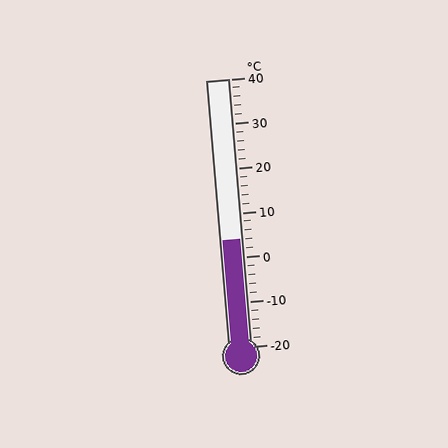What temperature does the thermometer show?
The thermometer shows approximately 4°C.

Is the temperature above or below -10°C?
The temperature is above -10°C.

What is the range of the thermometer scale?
The thermometer scale ranges from -20°C to 40°C.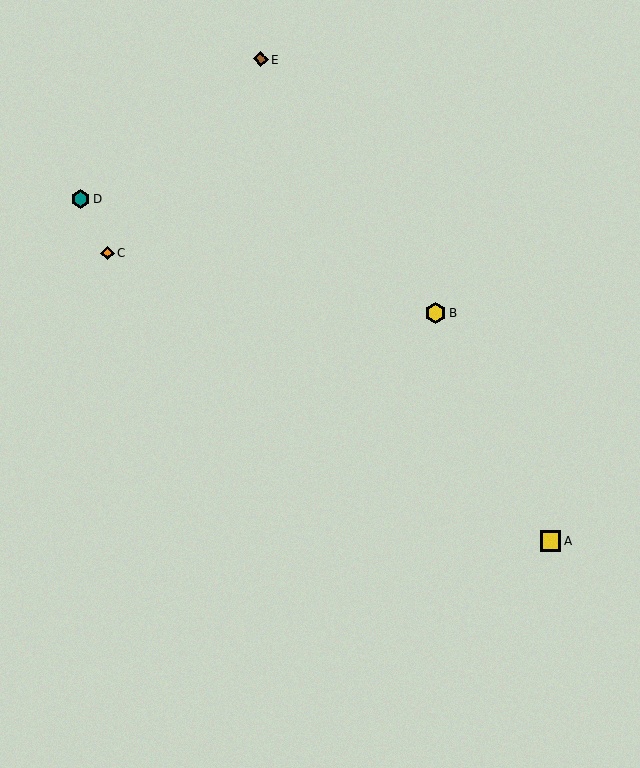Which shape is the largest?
The yellow hexagon (labeled B) is the largest.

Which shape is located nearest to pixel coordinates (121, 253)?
The orange diamond (labeled C) at (108, 253) is nearest to that location.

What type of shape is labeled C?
Shape C is an orange diamond.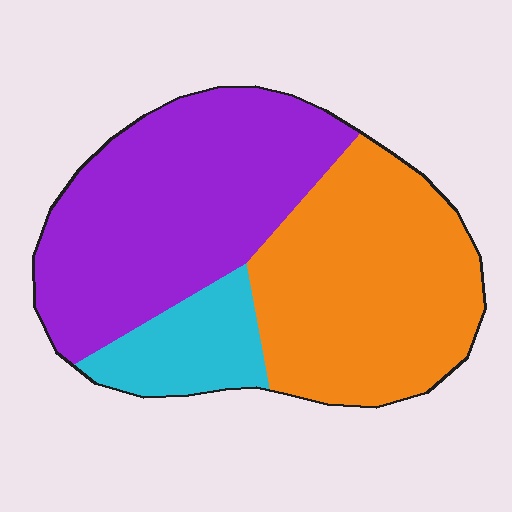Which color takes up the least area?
Cyan, at roughly 15%.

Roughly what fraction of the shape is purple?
Purple takes up between a quarter and a half of the shape.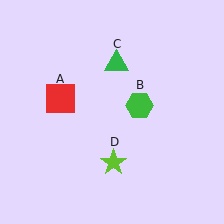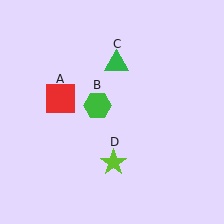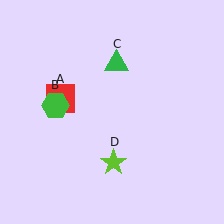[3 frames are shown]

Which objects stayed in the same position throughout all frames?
Red square (object A) and green triangle (object C) and lime star (object D) remained stationary.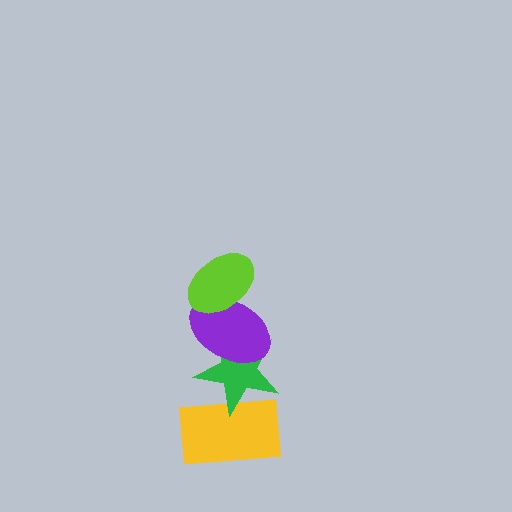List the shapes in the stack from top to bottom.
From top to bottom: the lime ellipse, the purple ellipse, the green star, the yellow rectangle.